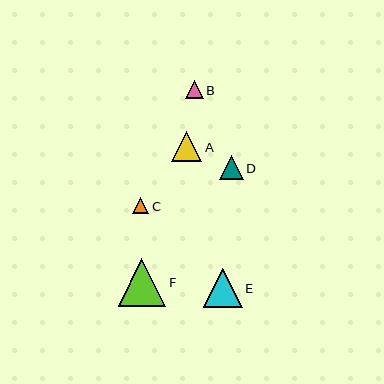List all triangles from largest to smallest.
From largest to smallest: F, E, A, D, B, C.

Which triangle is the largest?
Triangle F is the largest with a size of approximately 48 pixels.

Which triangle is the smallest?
Triangle C is the smallest with a size of approximately 16 pixels.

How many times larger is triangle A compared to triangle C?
Triangle A is approximately 1.9 times the size of triangle C.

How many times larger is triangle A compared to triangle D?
Triangle A is approximately 1.3 times the size of triangle D.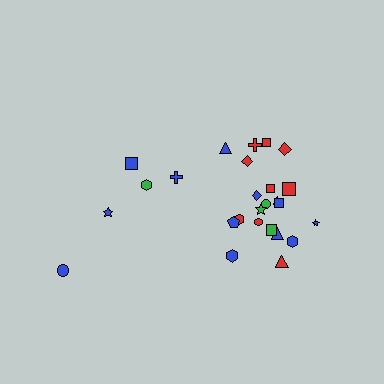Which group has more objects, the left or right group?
The right group.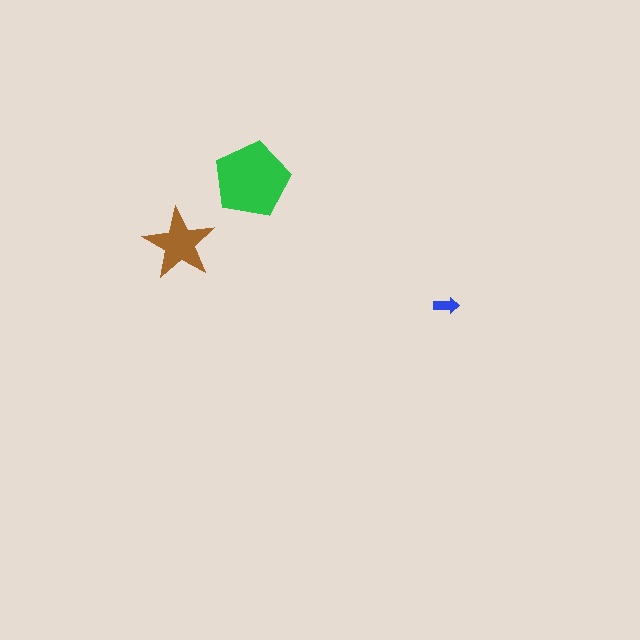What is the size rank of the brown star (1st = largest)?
2nd.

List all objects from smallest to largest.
The blue arrow, the brown star, the green pentagon.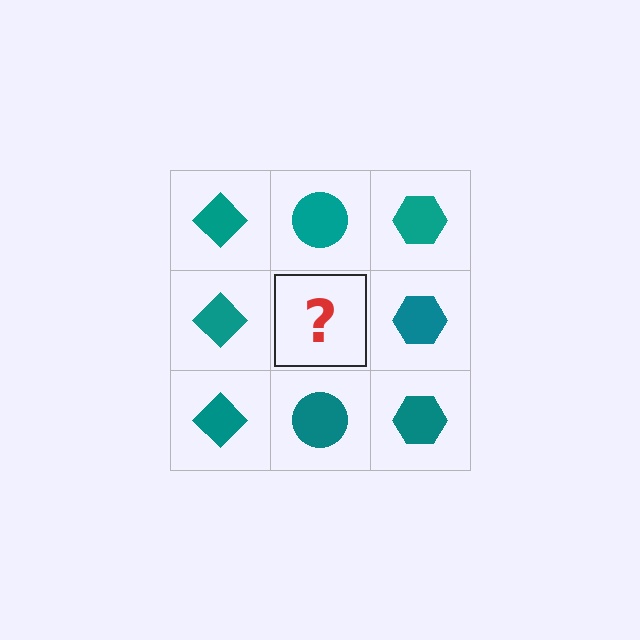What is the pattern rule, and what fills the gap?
The rule is that each column has a consistent shape. The gap should be filled with a teal circle.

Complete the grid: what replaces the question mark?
The question mark should be replaced with a teal circle.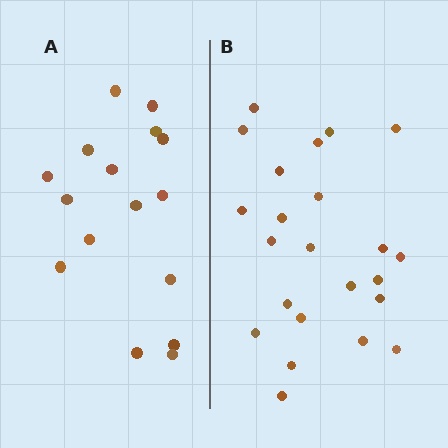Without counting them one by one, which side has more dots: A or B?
Region B (the right region) has more dots.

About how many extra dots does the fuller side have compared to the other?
Region B has roughly 8 or so more dots than region A.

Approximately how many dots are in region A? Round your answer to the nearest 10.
About 20 dots. (The exact count is 16, which rounds to 20.)